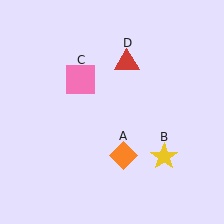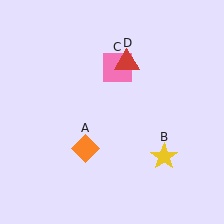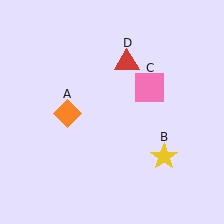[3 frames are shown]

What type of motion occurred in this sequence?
The orange diamond (object A), pink square (object C) rotated clockwise around the center of the scene.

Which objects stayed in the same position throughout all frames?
Yellow star (object B) and red triangle (object D) remained stationary.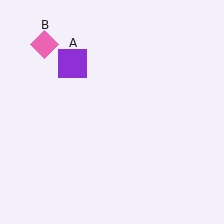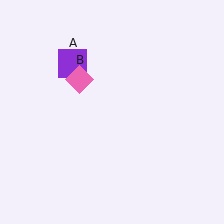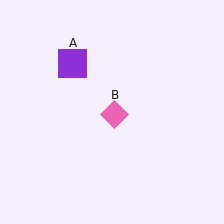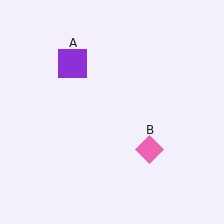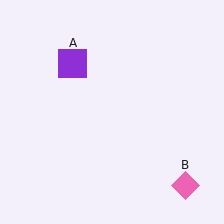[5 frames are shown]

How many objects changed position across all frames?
1 object changed position: pink diamond (object B).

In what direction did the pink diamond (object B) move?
The pink diamond (object B) moved down and to the right.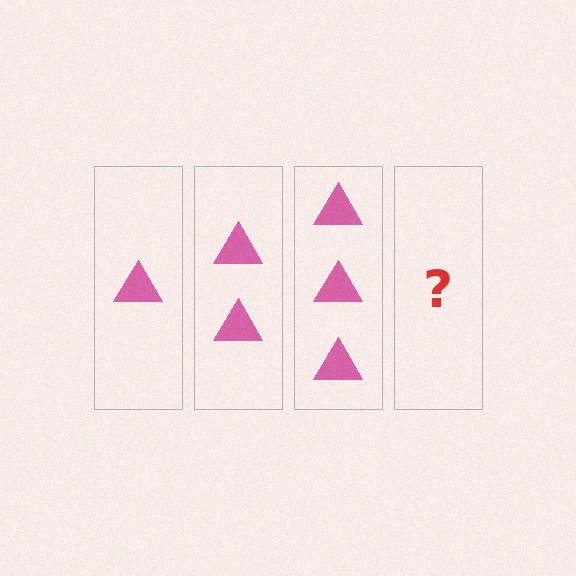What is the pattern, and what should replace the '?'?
The pattern is that each step adds one more triangle. The '?' should be 4 triangles.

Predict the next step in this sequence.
The next step is 4 triangles.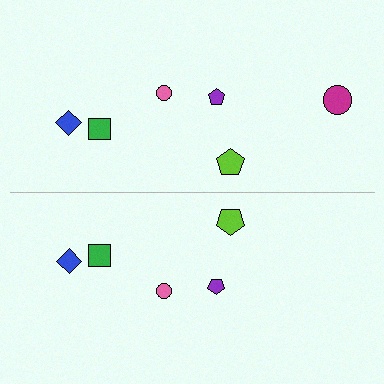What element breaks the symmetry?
A magenta circle is missing from the bottom side.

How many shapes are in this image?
There are 11 shapes in this image.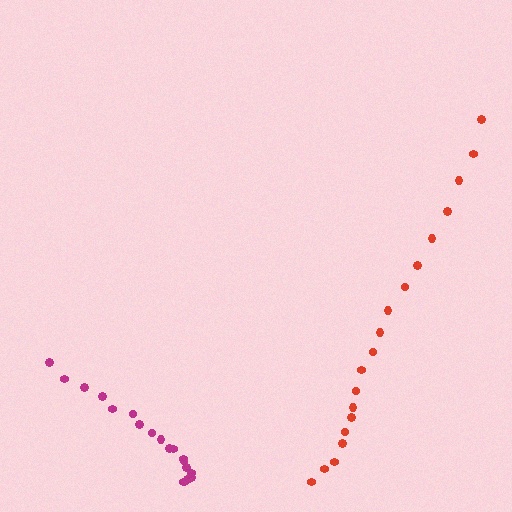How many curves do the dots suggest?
There are 2 distinct paths.